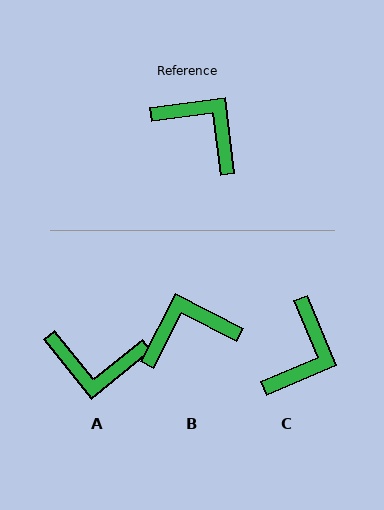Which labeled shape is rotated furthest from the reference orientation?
A, about 148 degrees away.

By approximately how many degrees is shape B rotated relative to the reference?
Approximately 56 degrees counter-clockwise.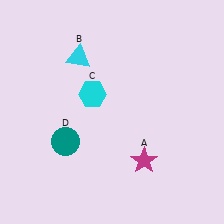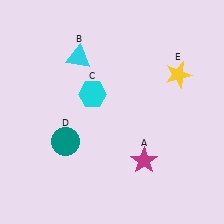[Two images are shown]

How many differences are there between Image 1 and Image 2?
There is 1 difference between the two images.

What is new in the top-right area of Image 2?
A yellow star (E) was added in the top-right area of Image 2.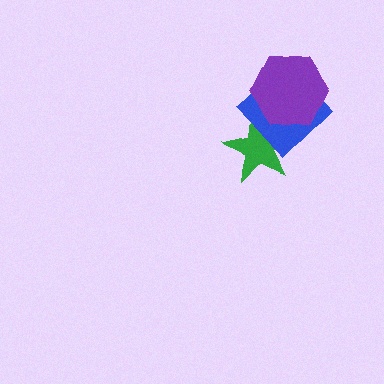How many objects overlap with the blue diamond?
2 objects overlap with the blue diamond.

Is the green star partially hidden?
Yes, it is partially covered by another shape.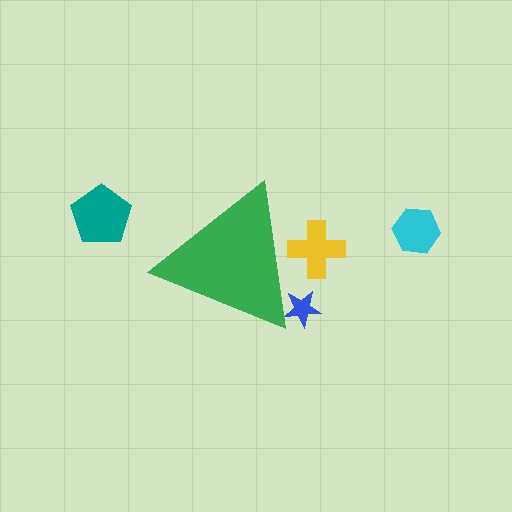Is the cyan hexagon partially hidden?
No, the cyan hexagon is fully visible.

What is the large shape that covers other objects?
A green triangle.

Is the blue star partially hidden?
Yes, the blue star is partially hidden behind the green triangle.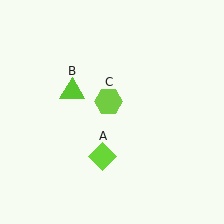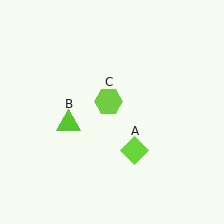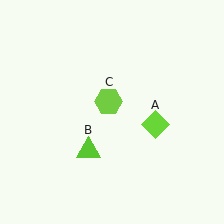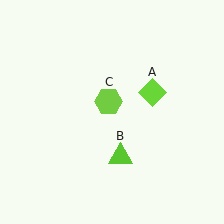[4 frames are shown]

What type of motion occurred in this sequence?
The lime diamond (object A), lime triangle (object B) rotated counterclockwise around the center of the scene.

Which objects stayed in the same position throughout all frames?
Lime hexagon (object C) remained stationary.